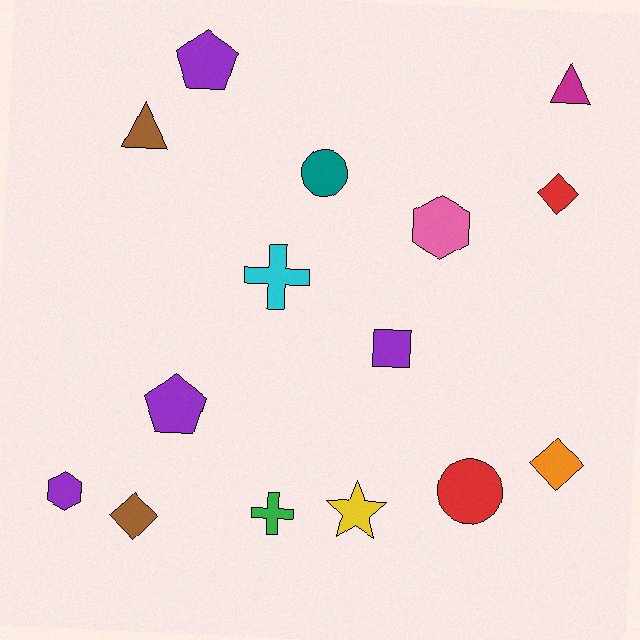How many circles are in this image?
There are 2 circles.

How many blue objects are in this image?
There are no blue objects.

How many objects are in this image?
There are 15 objects.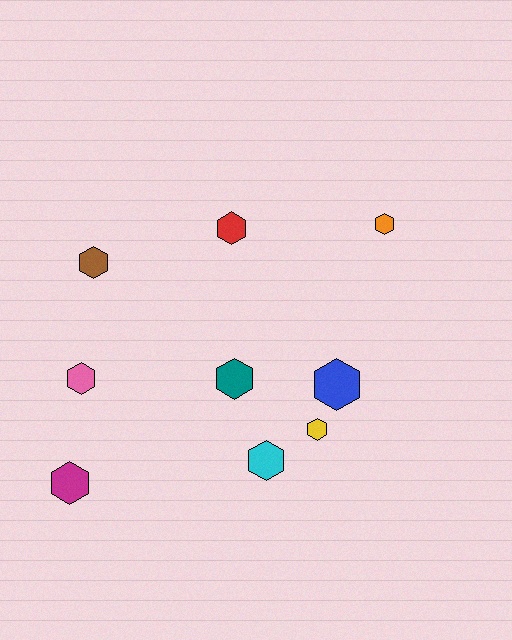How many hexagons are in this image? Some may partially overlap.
There are 9 hexagons.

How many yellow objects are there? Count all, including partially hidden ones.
There is 1 yellow object.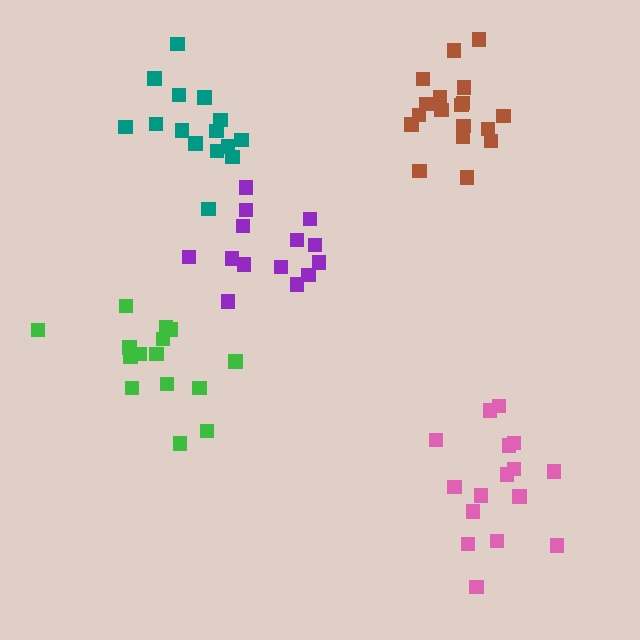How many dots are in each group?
Group 1: 14 dots, Group 2: 15 dots, Group 3: 18 dots, Group 4: 15 dots, Group 5: 16 dots (78 total).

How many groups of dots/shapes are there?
There are 5 groups.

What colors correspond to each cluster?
The clusters are colored: purple, green, brown, teal, pink.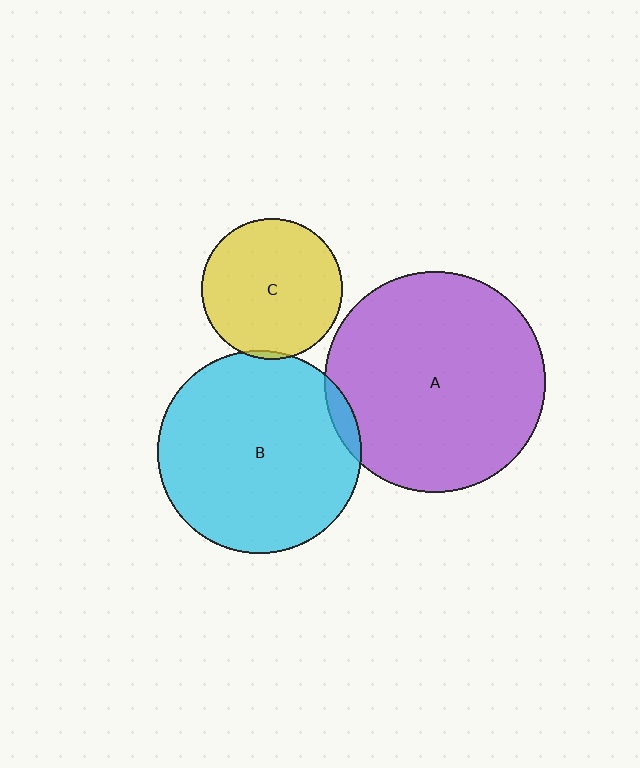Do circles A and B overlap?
Yes.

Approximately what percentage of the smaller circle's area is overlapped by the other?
Approximately 5%.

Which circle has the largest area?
Circle A (purple).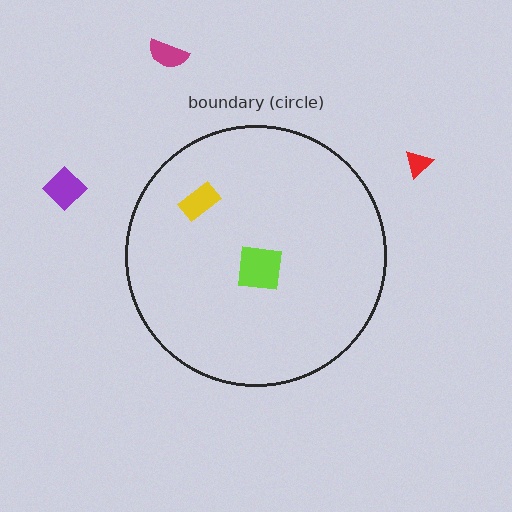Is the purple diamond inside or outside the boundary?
Outside.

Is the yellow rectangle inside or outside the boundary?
Inside.